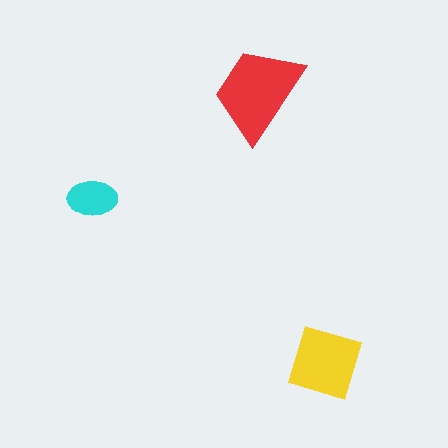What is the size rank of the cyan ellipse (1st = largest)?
3rd.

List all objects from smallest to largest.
The cyan ellipse, the yellow square, the red trapezoid.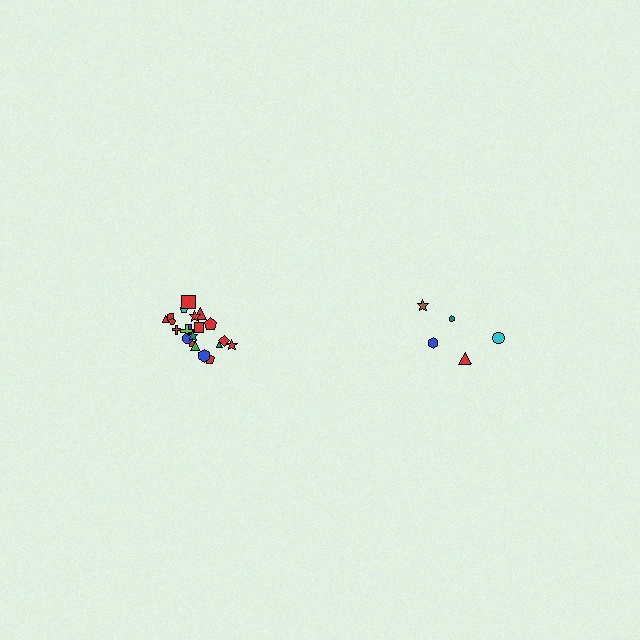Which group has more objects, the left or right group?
The left group.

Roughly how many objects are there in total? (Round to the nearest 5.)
Roughly 25 objects in total.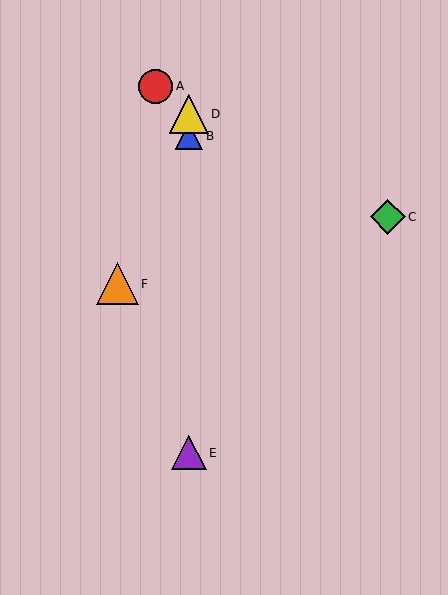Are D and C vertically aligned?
No, D is at x≈189 and C is at x≈388.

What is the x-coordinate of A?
Object A is at x≈155.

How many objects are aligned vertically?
3 objects (B, D, E) are aligned vertically.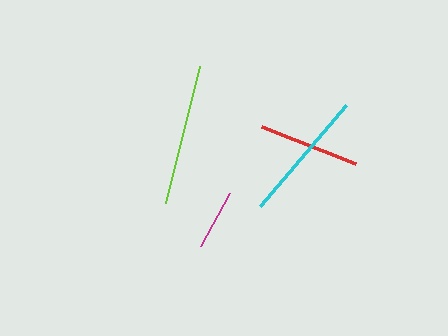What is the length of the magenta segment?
The magenta segment is approximately 60 pixels long.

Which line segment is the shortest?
The magenta line is the shortest at approximately 60 pixels.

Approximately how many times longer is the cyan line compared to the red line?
The cyan line is approximately 1.3 times the length of the red line.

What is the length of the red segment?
The red segment is approximately 102 pixels long.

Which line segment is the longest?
The lime line is the longest at approximately 141 pixels.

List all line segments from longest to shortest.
From longest to shortest: lime, cyan, red, magenta.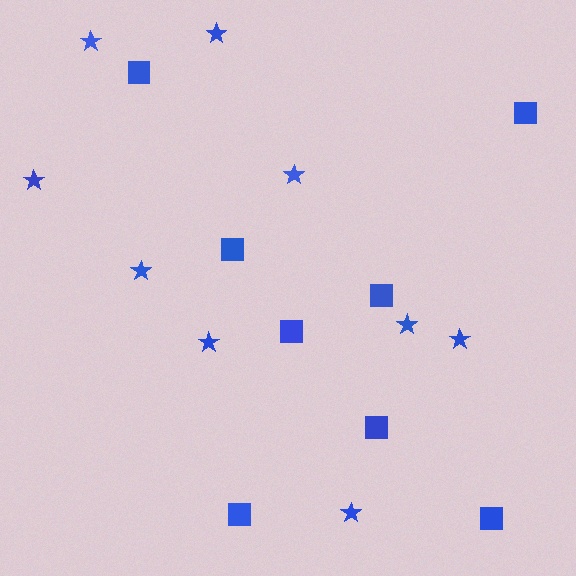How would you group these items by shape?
There are 2 groups: one group of squares (8) and one group of stars (9).